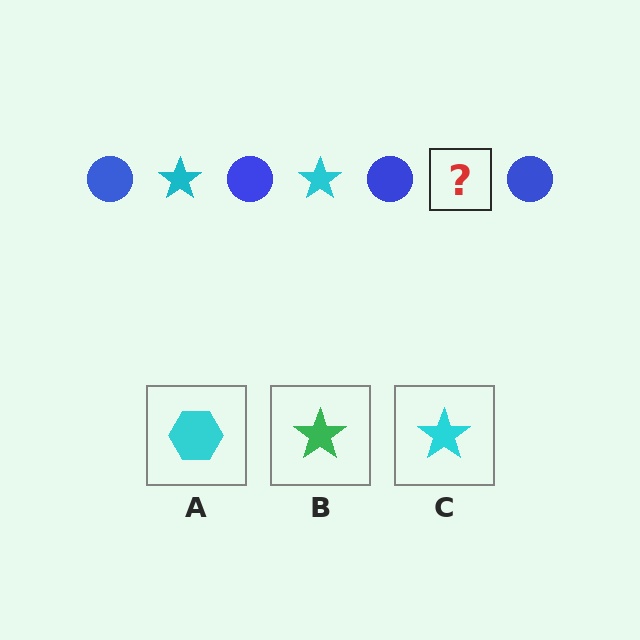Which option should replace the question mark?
Option C.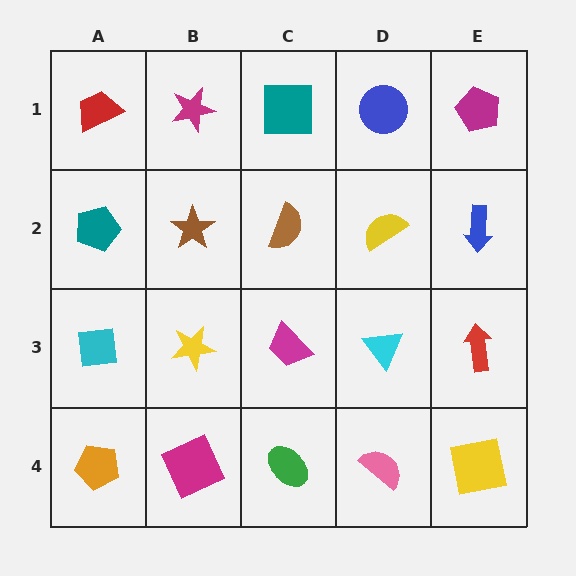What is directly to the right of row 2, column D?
A blue arrow.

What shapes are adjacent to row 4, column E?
A red arrow (row 3, column E), a pink semicircle (row 4, column D).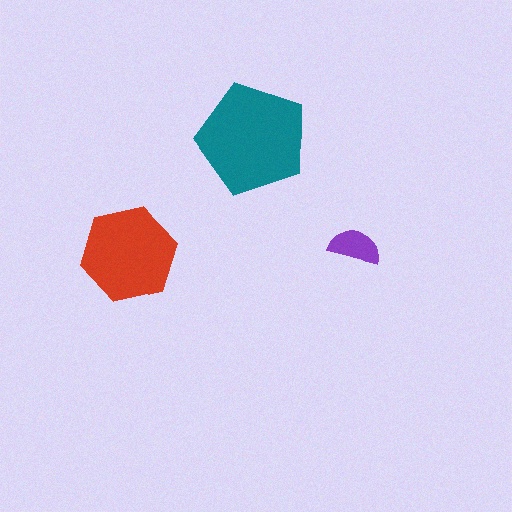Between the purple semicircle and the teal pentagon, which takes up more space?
The teal pentagon.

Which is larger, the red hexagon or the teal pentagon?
The teal pentagon.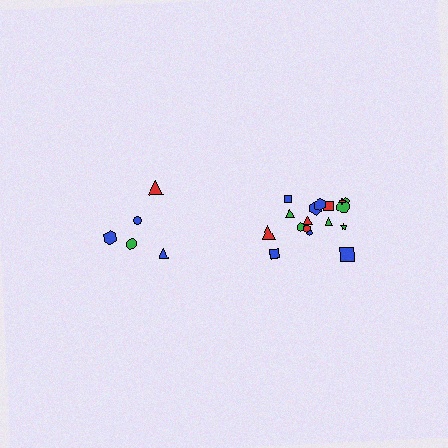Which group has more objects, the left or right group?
The right group.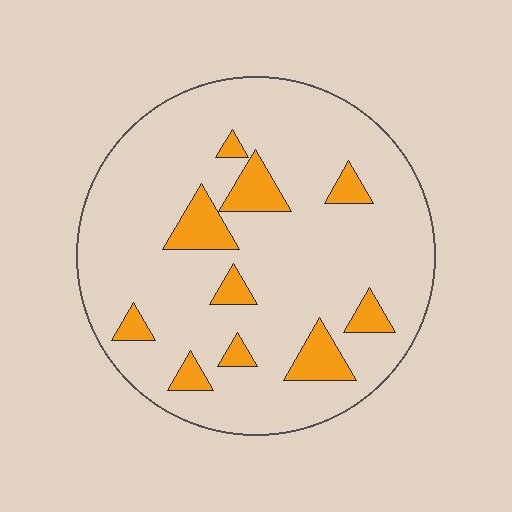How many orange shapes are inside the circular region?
10.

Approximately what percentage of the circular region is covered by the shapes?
Approximately 15%.